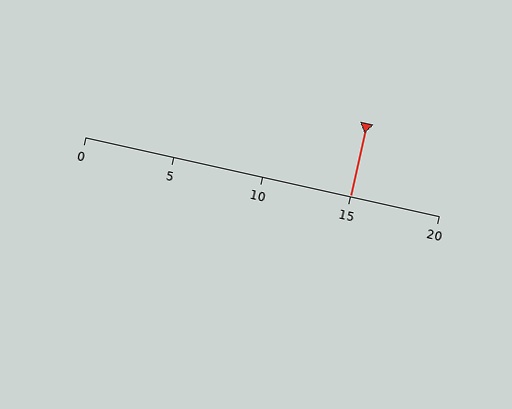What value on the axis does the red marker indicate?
The marker indicates approximately 15.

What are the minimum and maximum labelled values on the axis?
The axis runs from 0 to 20.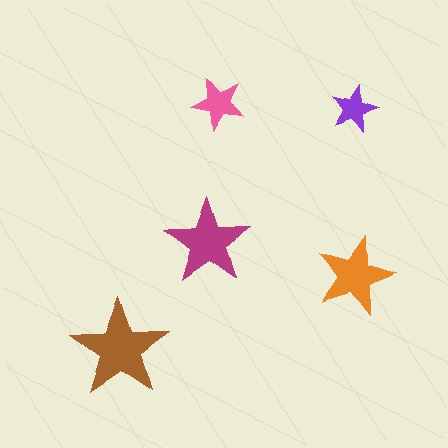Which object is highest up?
The pink star is topmost.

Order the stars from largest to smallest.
the brown one, the magenta one, the orange one, the pink one, the purple one.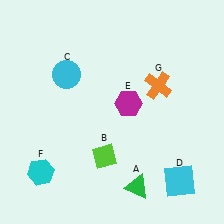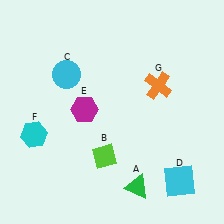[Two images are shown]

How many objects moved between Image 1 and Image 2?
2 objects moved between the two images.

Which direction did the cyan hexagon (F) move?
The cyan hexagon (F) moved up.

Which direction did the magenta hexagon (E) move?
The magenta hexagon (E) moved left.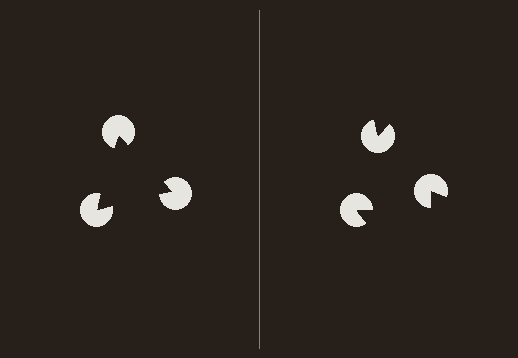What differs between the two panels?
The pac-man discs are positioned identically on both sides; only the wedge orientations differ. On the left they align to a triangle; on the right they are misaligned.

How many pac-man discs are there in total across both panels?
6 — 3 on each side.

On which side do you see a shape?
An illusory triangle appears on the left side. On the right side the wedge cuts are rotated, so no coherent shape forms.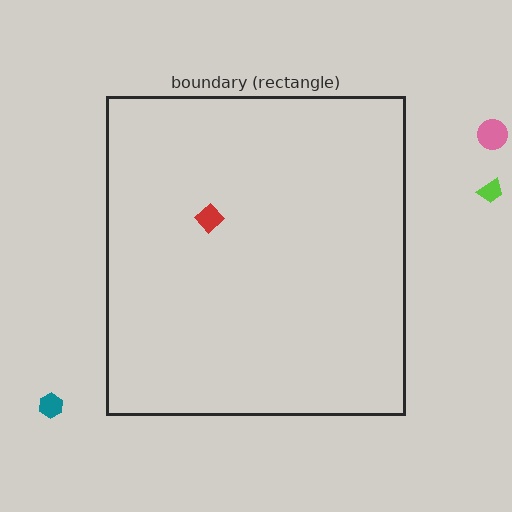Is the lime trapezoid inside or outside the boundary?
Outside.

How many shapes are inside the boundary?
1 inside, 3 outside.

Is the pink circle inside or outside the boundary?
Outside.